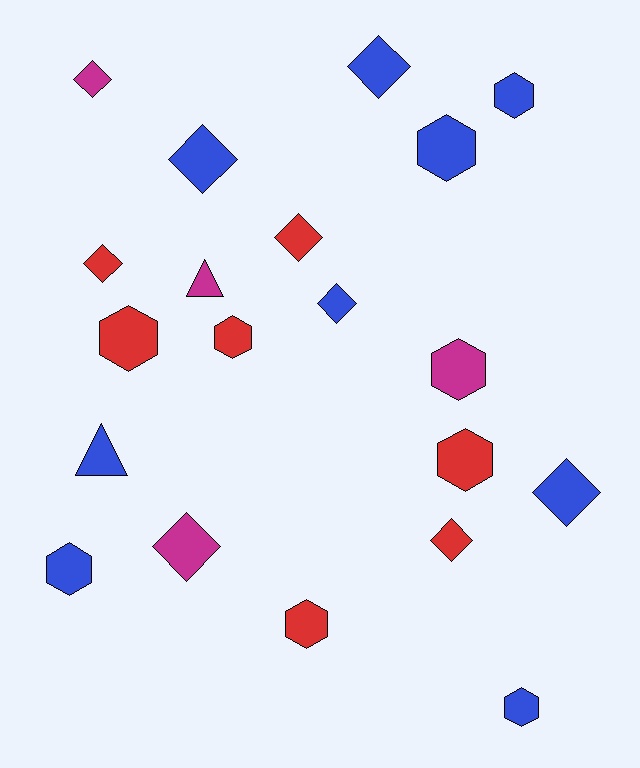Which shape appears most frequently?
Hexagon, with 9 objects.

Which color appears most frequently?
Blue, with 9 objects.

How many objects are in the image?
There are 20 objects.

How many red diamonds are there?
There are 3 red diamonds.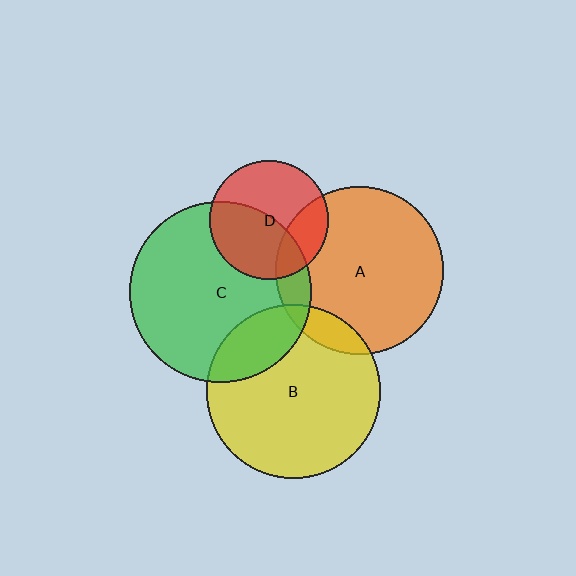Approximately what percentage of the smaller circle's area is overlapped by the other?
Approximately 10%.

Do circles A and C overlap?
Yes.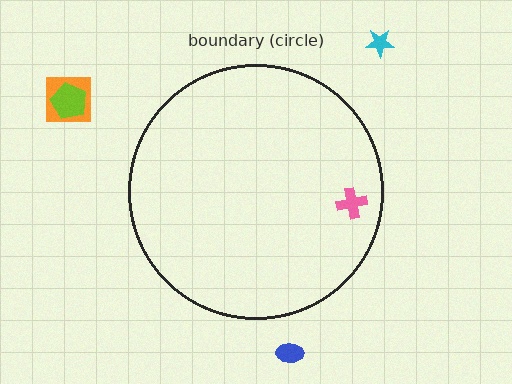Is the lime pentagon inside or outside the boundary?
Outside.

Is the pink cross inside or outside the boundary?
Inside.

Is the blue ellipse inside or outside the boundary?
Outside.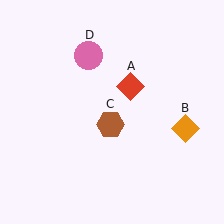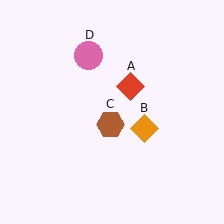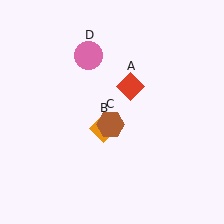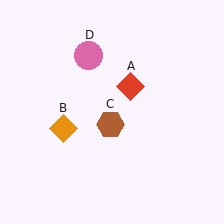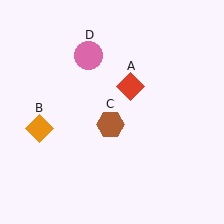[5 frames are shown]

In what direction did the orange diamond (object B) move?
The orange diamond (object B) moved left.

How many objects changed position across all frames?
1 object changed position: orange diamond (object B).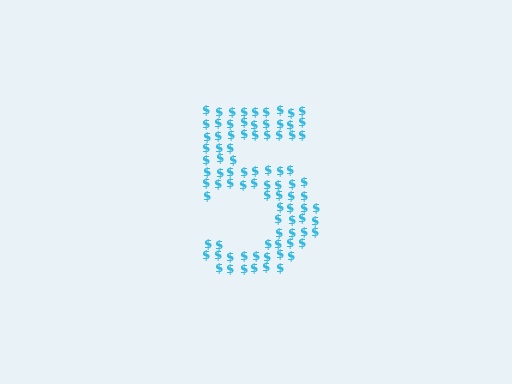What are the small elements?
The small elements are dollar signs.